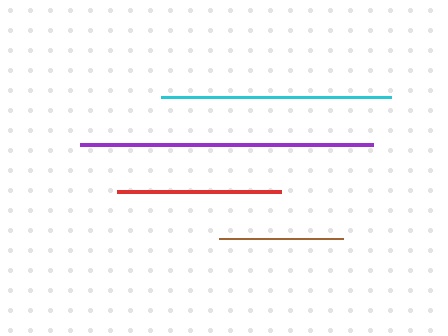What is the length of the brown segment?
The brown segment is approximately 124 pixels long.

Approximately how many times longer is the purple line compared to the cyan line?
The purple line is approximately 1.3 times the length of the cyan line.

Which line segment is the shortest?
The brown line is the shortest at approximately 124 pixels.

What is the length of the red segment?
The red segment is approximately 164 pixels long.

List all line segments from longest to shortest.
From longest to shortest: purple, cyan, red, brown.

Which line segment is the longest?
The purple line is the longest at approximately 293 pixels.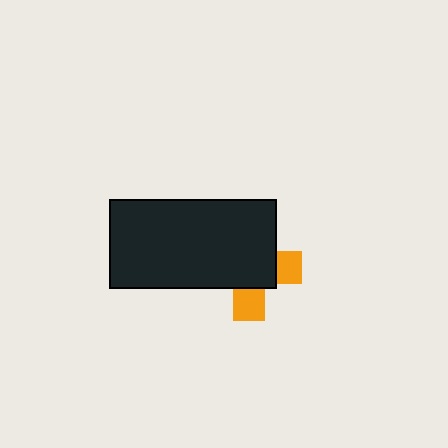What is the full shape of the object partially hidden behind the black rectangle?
The partially hidden object is an orange cross.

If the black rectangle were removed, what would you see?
You would see the complete orange cross.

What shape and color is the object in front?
The object in front is a black rectangle.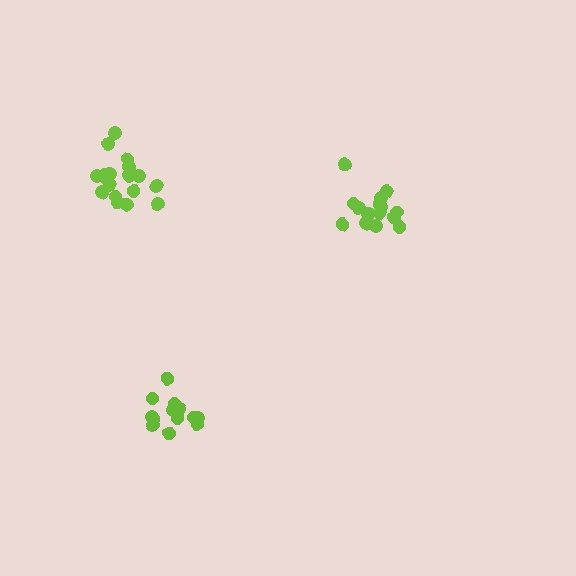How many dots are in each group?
Group 1: 19 dots, Group 2: 16 dots, Group 3: 14 dots (49 total).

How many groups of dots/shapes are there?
There are 3 groups.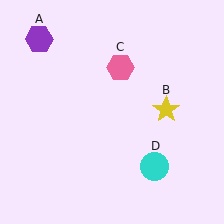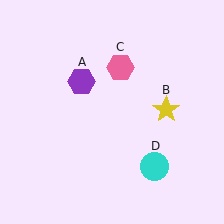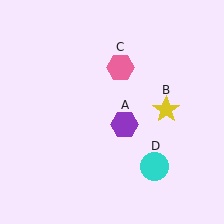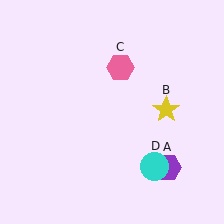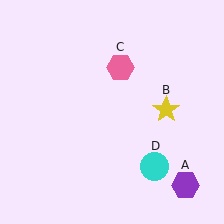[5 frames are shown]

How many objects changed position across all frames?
1 object changed position: purple hexagon (object A).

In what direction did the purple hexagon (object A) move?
The purple hexagon (object A) moved down and to the right.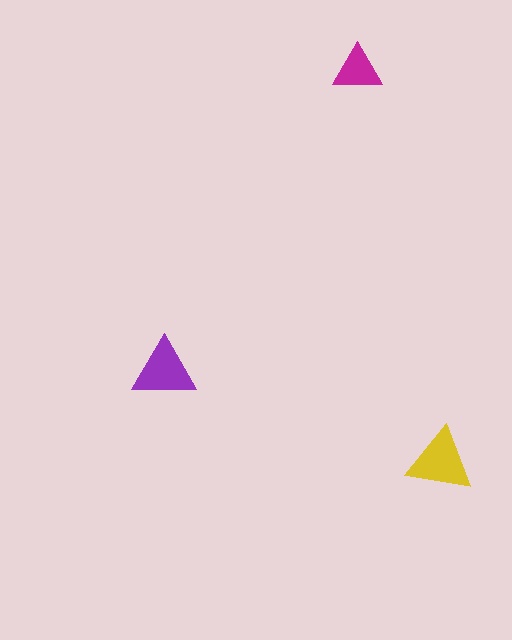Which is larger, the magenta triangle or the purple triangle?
The purple one.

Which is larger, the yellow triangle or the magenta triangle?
The yellow one.